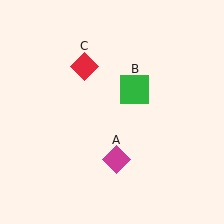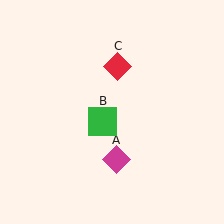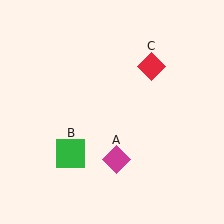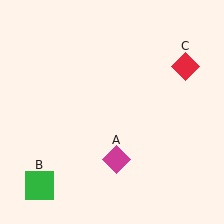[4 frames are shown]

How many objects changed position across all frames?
2 objects changed position: green square (object B), red diamond (object C).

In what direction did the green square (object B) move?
The green square (object B) moved down and to the left.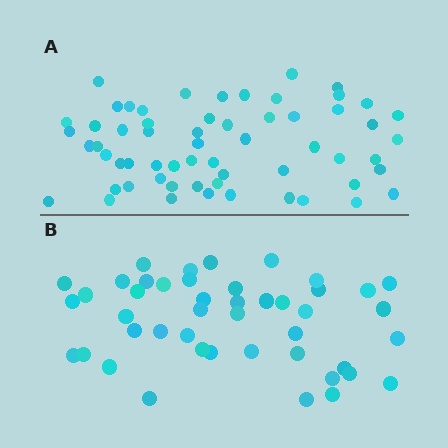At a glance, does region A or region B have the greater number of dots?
Region A (the top region) has more dots.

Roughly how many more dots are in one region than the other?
Region A has approximately 15 more dots than region B.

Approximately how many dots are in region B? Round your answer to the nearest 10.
About 40 dots. (The exact count is 45, which rounds to 40.)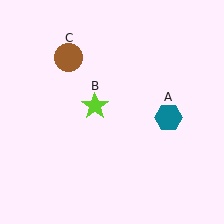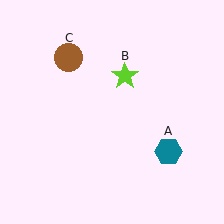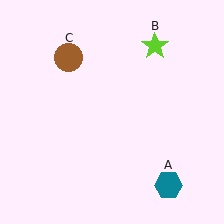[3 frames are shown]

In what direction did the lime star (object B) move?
The lime star (object B) moved up and to the right.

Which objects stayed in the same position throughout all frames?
Brown circle (object C) remained stationary.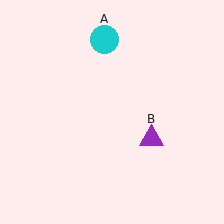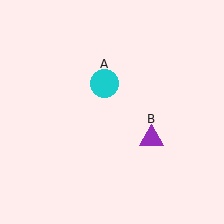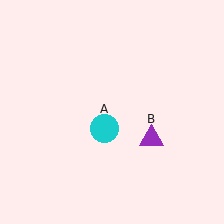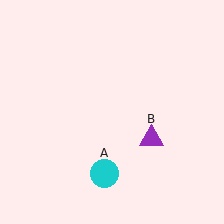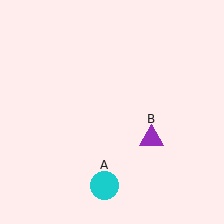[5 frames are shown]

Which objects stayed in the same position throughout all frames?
Purple triangle (object B) remained stationary.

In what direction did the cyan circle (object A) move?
The cyan circle (object A) moved down.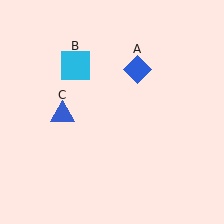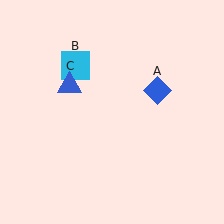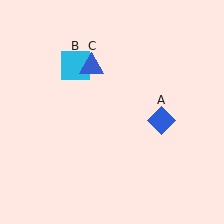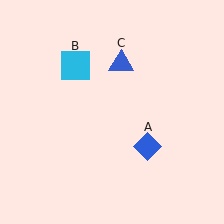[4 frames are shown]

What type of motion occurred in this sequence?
The blue diamond (object A), blue triangle (object C) rotated clockwise around the center of the scene.